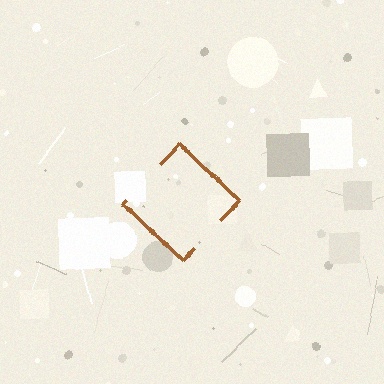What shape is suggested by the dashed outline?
The dashed outline suggests a diamond.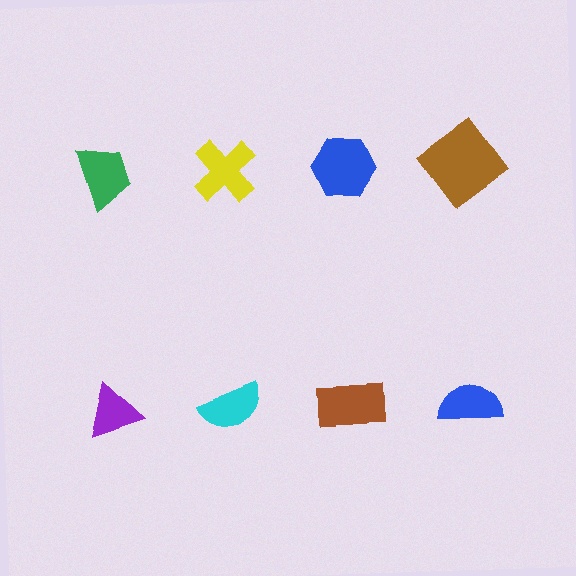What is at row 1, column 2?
A yellow cross.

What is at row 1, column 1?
A green trapezoid.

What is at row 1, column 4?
A brown diamond.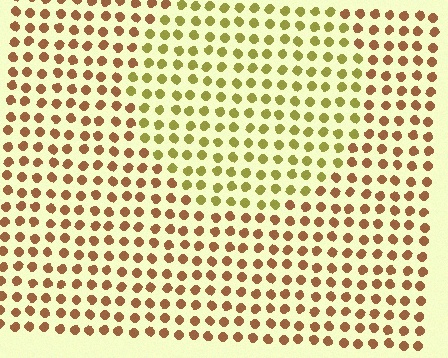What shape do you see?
I see a circle.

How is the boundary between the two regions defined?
The boundary is defined purely by a slight shift in hue (about 41 degrees). Spacing, size, and orientation are identical on both sides.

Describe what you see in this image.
The image is filled with small brown elements in a uniform arrangement. A circle-shaped region is visible where the elements are tinted to a slightly different hue, forming a subtle color boundary.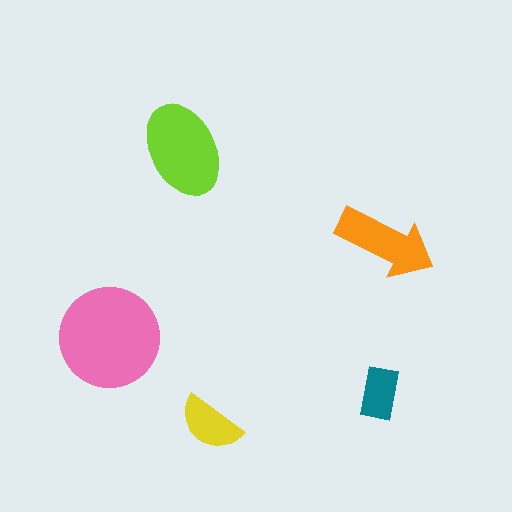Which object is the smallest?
The teal rectangle.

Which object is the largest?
The pink circle.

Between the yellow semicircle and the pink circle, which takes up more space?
The pink circle.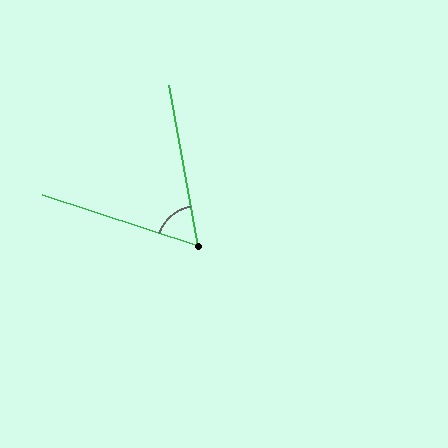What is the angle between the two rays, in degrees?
Approximately 62 degrees.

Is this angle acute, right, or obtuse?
It is acute.